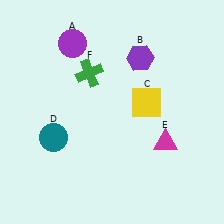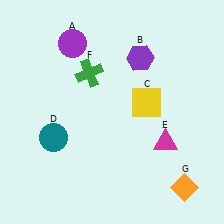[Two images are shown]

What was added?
An orange diamond (G) was added in Image 2.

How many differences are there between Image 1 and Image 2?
There is 1 difference between the two images.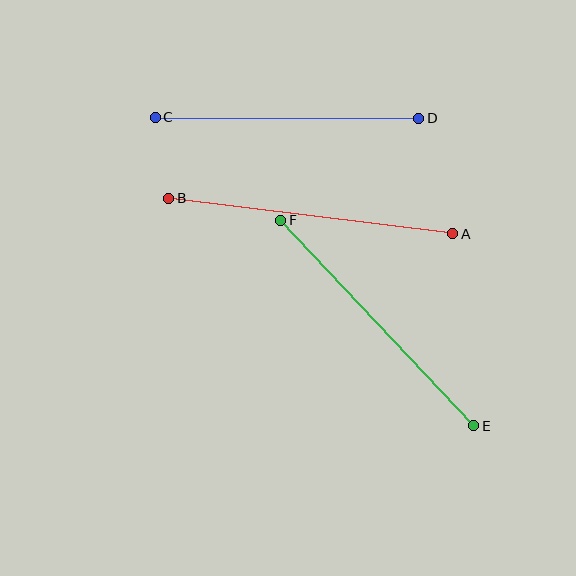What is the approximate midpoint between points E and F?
The midpoint is at approximately (377, 323) pixels.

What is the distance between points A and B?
The distance is approximately 286 pixels.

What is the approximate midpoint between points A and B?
The midpoint is at approximately (311, 216) pixels.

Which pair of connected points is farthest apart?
Points A and B are farthest apart.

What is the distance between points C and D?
The distance is approximately 264 pixels.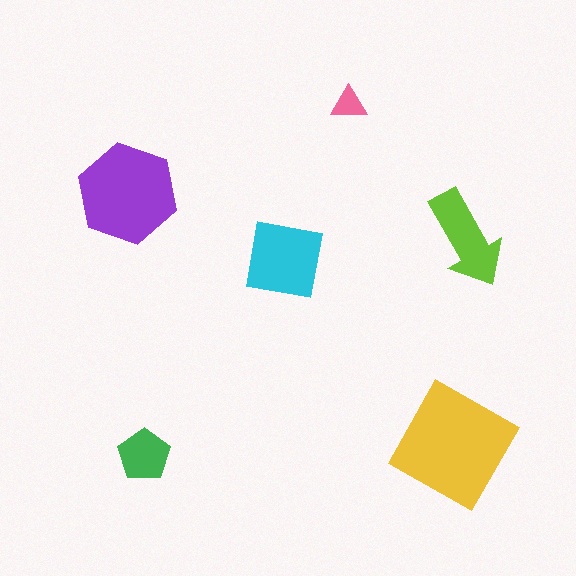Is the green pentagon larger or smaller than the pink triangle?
Larger.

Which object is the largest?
The yellow square.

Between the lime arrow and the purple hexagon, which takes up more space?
The purple hexagon.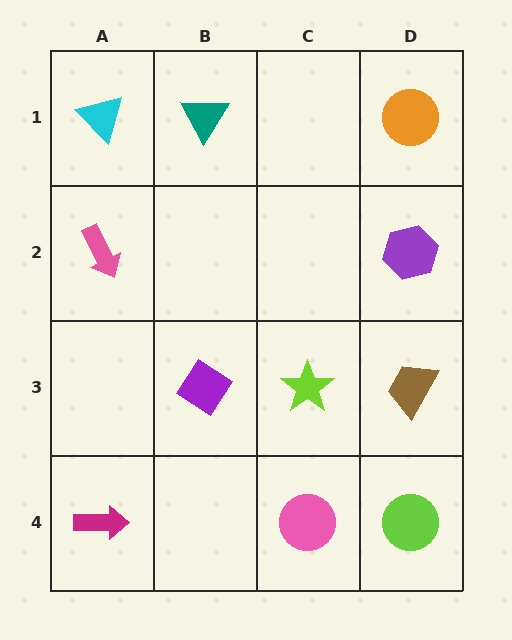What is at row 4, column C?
A pink circle.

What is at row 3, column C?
A lime star.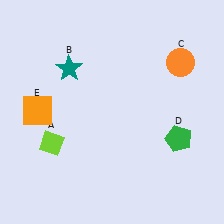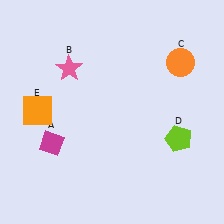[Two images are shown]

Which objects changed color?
A changed from lime to magenta. B changed from teal to pink. D changed from green to lime.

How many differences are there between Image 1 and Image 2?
There are 3 differences between the two images.